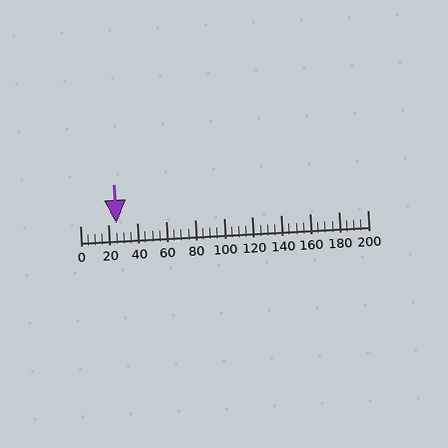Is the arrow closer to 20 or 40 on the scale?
The arrow is closer to 20.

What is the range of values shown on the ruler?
The ruler shows values from 0 to 200.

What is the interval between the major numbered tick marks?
The major tick marks are spaced 20 units apart.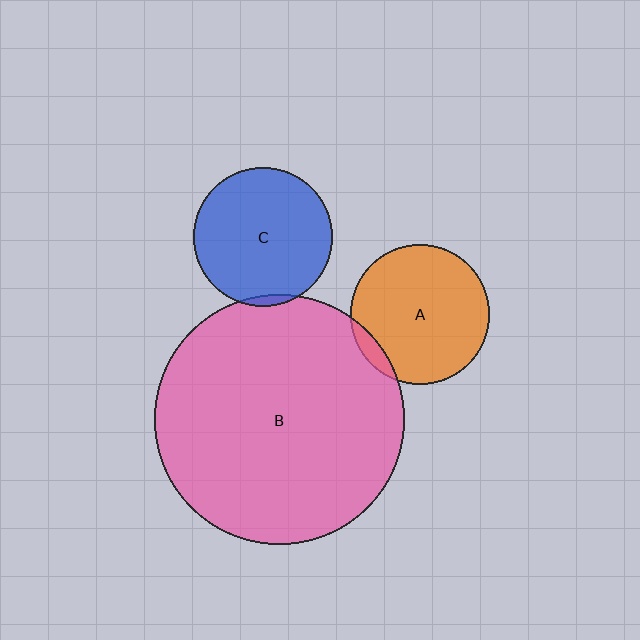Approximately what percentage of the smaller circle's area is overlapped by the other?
Approximately 5%.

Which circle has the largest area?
Circle B (pink).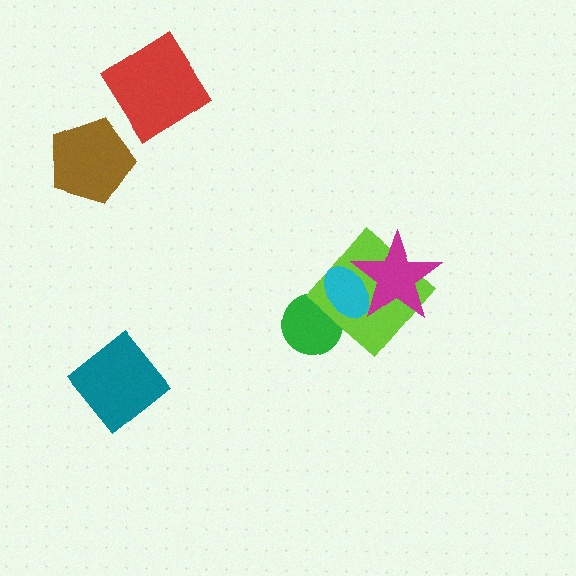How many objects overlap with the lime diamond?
3 objects overlap with the lime diamond.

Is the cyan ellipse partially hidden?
Yes, it is partially covered by another shape.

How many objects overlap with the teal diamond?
0 objects overlap with the teal diamond.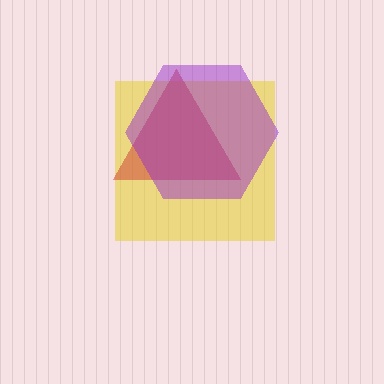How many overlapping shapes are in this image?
There are 3 overlapping shapes in the image.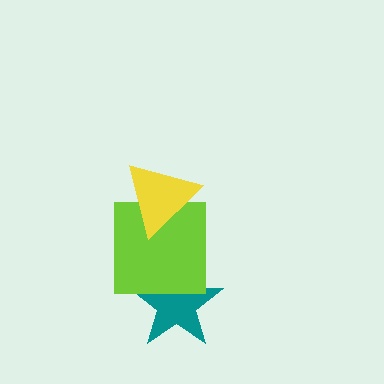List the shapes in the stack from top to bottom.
From top to bottom: the yellow triangle, the lime square, the teal star.